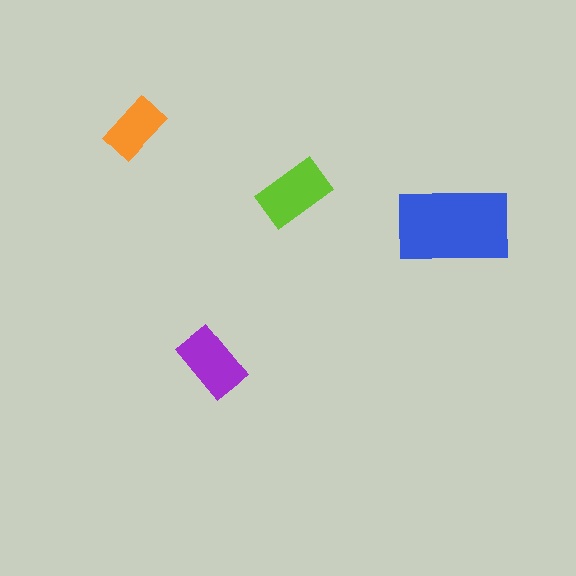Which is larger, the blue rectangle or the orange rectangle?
The blue one.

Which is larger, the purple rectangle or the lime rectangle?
The lime one.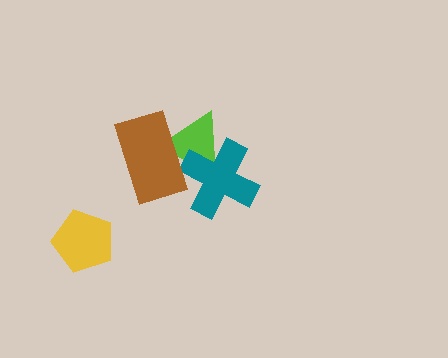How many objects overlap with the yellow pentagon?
0 objects overlap with the yellow pentagon.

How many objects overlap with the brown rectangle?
2 objects overlap with the brown rectangle.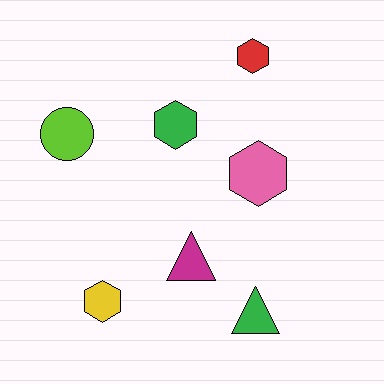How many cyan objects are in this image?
There are no cyan objects.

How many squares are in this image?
There are no squares.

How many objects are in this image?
There are 7 objects.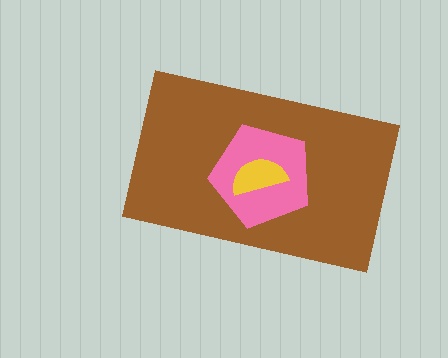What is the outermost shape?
The brown rectangle.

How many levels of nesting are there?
3.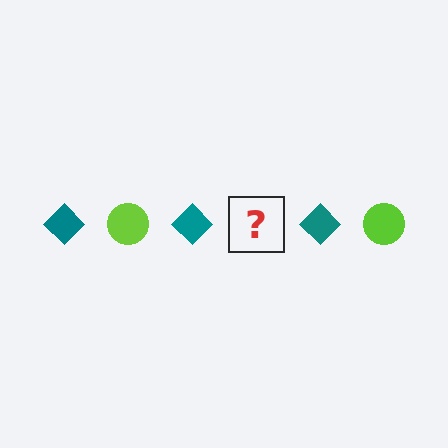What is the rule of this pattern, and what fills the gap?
The rule is that the pattern alternates between teal diamond and lime circle. The gap should be filled with a lime circle.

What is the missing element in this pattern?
The missing element is a lime circle.